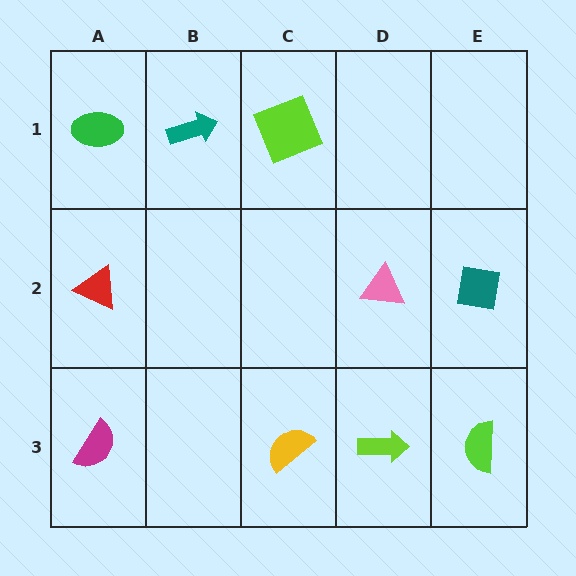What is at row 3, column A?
A magenta semicircle.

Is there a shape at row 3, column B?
No, that cell is empty.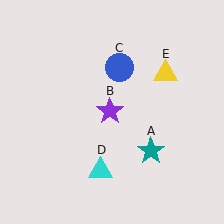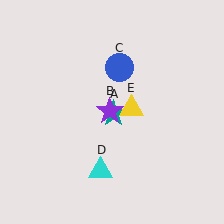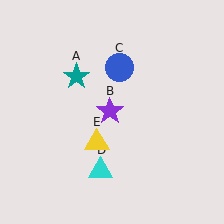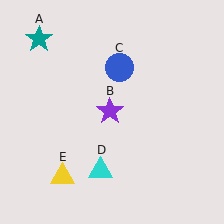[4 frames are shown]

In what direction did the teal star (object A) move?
The teal star (object A) moved up and to the left.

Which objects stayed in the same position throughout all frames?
Purple star (object B) and blue circle (object C) and cyan triangle (object D) remained stationary.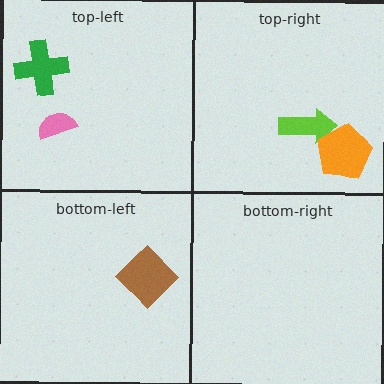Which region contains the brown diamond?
The bottom-left region.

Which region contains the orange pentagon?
The top-right region.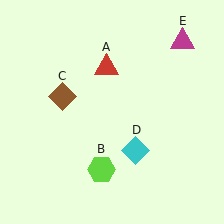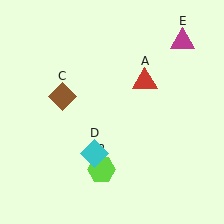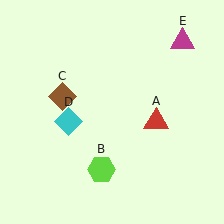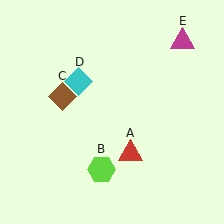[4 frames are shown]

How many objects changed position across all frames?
2 objects changed position: red triangle (object A), cyan diamond (object D).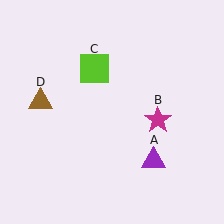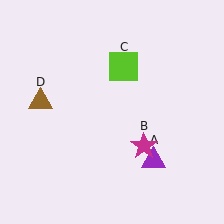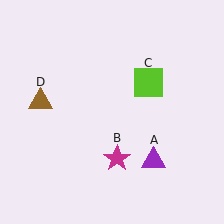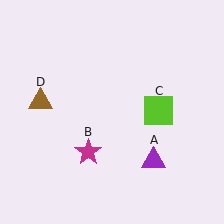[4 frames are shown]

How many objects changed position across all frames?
2 objects changed position: magenta star (object B), lime square (object C).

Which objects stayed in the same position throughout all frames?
Purple triangle (object A) and brown triangle (object D) remained stationary.